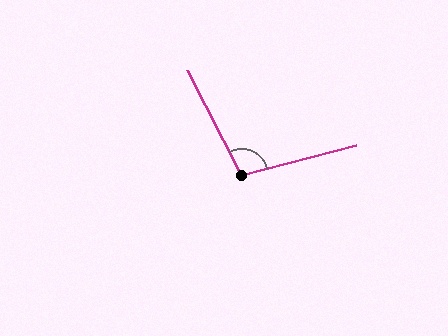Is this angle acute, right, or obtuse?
It is obtuse.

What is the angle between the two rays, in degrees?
Approximately 103 degrees.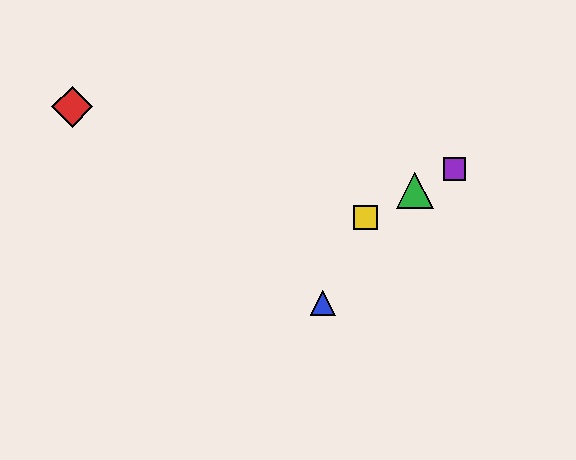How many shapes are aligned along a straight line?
3 shapes (the green triangle, the yellow square, the purple square) are aligned along a straight line.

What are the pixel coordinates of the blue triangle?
The blue triangle is at (323, 303).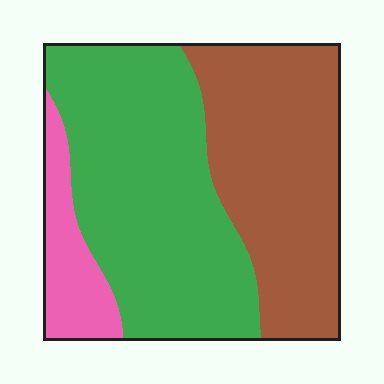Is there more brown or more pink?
Brown.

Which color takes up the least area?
Pink, at roughly 10%.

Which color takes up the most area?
Green, at roughly 50%.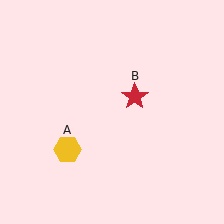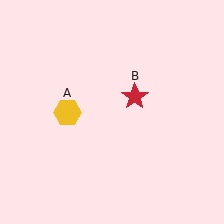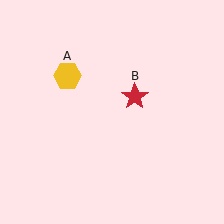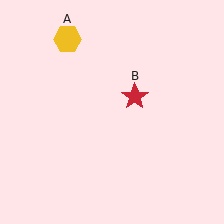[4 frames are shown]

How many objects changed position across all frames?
1 object changed position: yellow hexagon (object A).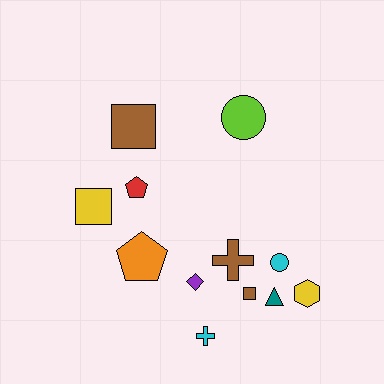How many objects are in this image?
There are 12 objects.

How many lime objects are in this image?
There is 1 lime object.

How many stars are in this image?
There are no stars.